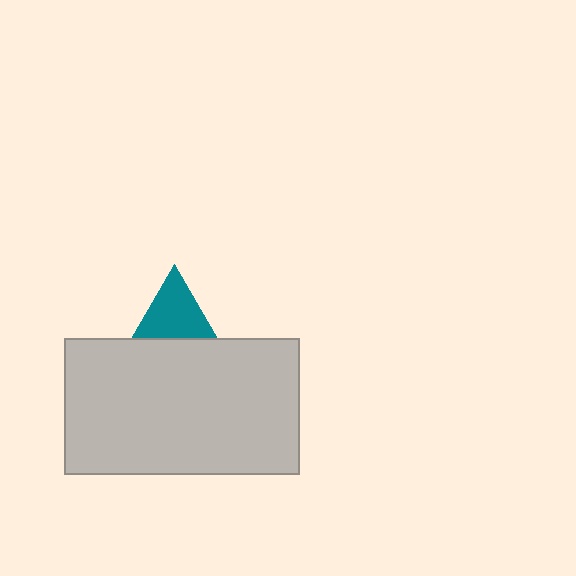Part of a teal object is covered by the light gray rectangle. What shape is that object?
It is a triangle.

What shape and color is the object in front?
The object in front is a light gray rectangle.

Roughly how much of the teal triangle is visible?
About half of it is visible (roughly 47%).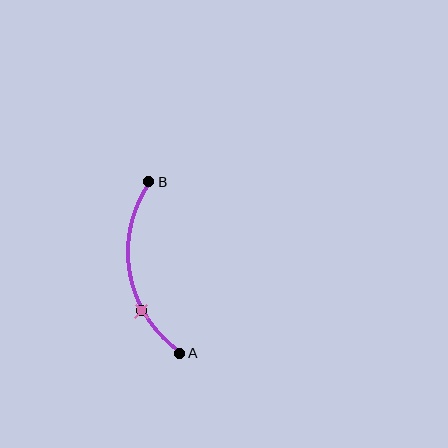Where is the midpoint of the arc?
The arc midpoint is the point on the curve farthest from the straight line joining A and B. It sits to the left of that line.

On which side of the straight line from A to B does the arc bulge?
The arc bulges to the left of the straight line connecting A and B.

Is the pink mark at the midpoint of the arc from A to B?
No. The pink mark lies on the arc but is closer to endpoint A. The arc midpoint would be at the point on the curve equidistant along the arc from both A and B.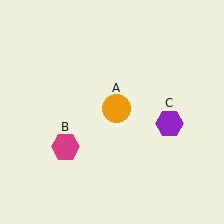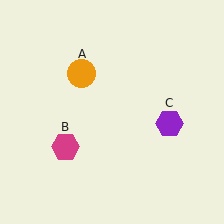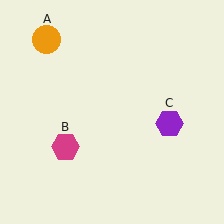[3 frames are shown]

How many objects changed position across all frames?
1 object changed position: orange circle (object A).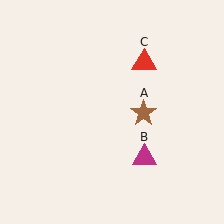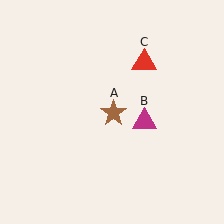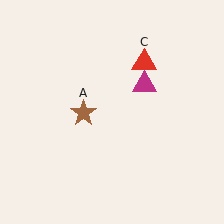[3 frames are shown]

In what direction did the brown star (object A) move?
The brown star (object A) moved left.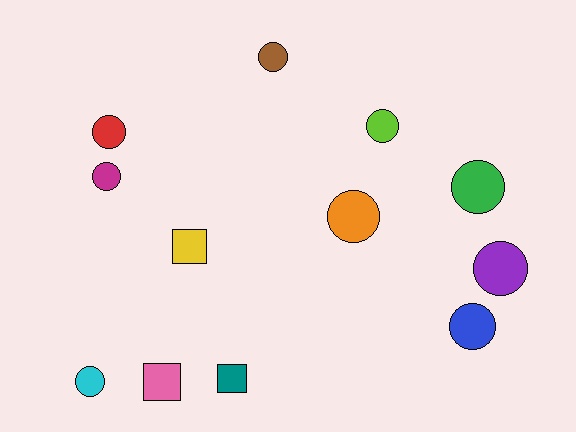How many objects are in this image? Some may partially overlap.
There are 12 objects.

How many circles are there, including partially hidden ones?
There are 9 circles.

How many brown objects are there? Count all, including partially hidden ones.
There is 1 brown object.